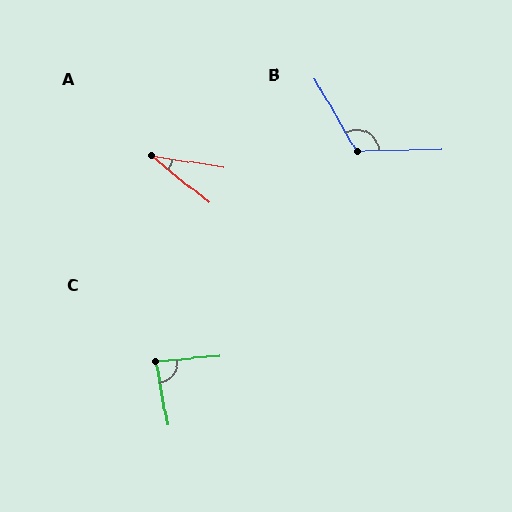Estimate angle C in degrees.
Approximately 85 degrees.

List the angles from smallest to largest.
A (30°), C (85°), B (119°).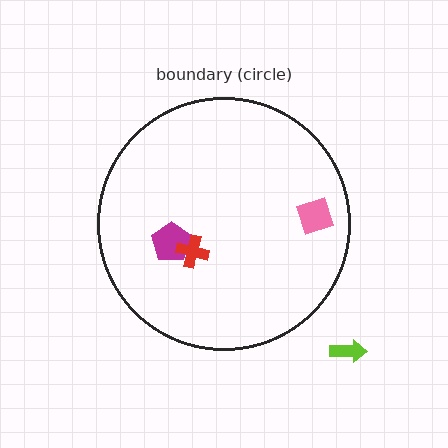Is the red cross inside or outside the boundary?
Inside.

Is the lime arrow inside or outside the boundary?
Outside.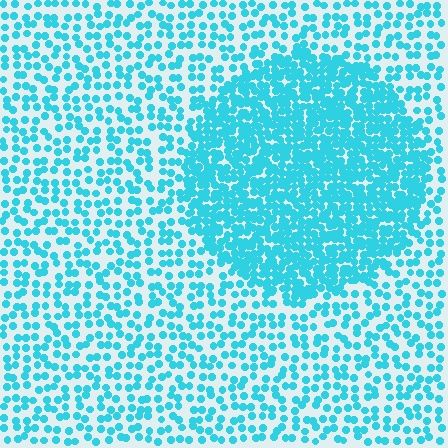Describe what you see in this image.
The image contains small cyan elements arranged at two different densities. A circle-shaped region is visible where the elements are more densely packed than the surrounding area.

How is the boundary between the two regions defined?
The boundary is defined by a change in element density (approximately 2.3x ratio). All elements are the same color, size, and shape.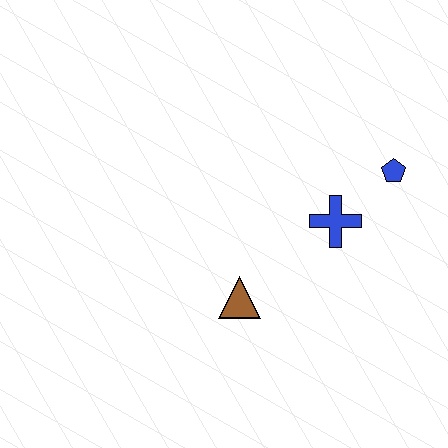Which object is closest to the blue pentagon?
The blue cross is closest to the blue pentagon.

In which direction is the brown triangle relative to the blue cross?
The brown triangle is to the left of the blue cross.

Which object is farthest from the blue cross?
The brown triangle is farthest from the blue cross.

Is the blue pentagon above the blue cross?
Yes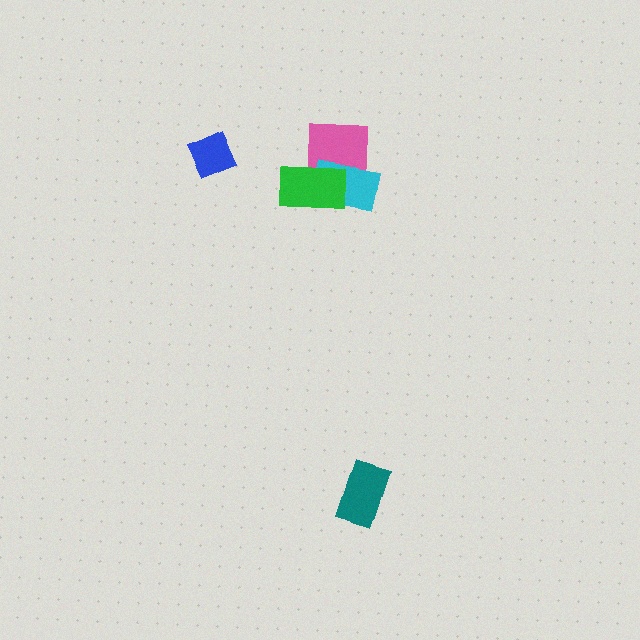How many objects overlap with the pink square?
2 objects overlap with the pink square.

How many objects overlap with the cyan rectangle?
2 objects overlap with the cyan rectangle.